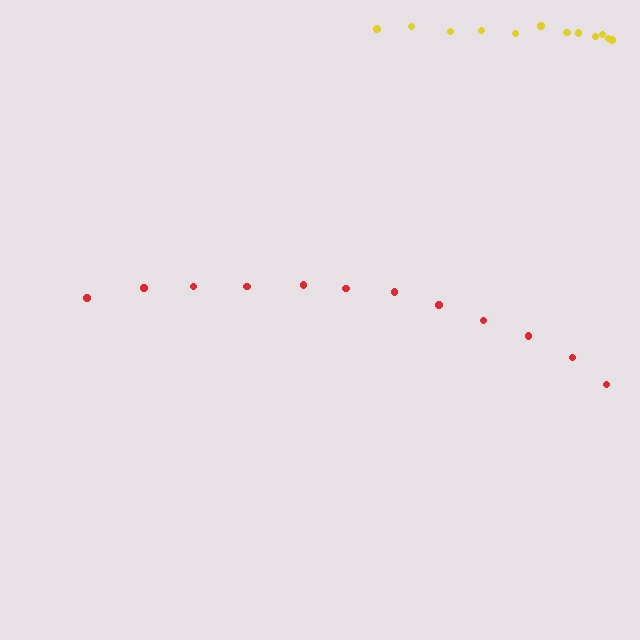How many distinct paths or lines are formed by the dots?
There are 2 distinct paths.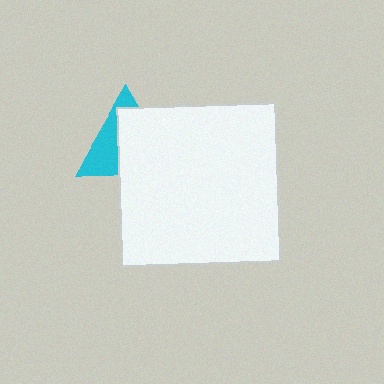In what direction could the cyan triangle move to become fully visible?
The cyan triangle could move toward the upper-left. That would shift it out from behind the white square entirely.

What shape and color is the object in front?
The object in front is a white square.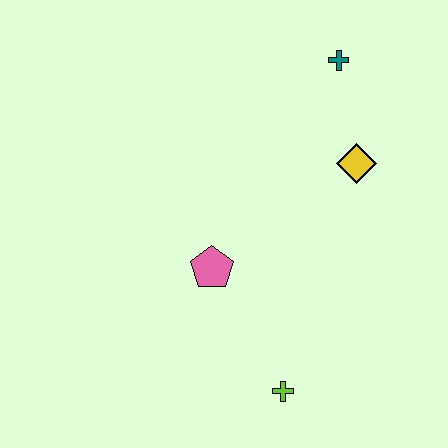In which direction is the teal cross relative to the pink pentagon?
The teal cross is above the pink pentagon.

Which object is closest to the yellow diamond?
The teal cross is closest to the yellow diamond.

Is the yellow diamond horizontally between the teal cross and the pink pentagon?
No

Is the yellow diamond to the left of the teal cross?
No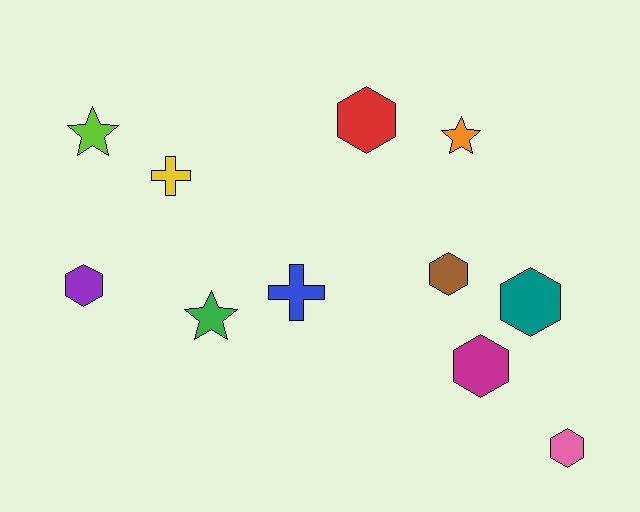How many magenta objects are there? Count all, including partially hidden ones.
There is 1 magenta object.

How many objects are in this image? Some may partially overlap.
There are 11 objects.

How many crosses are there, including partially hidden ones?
There are 2 crosses.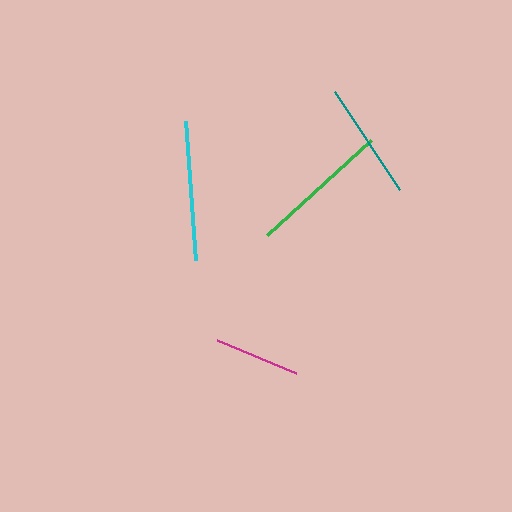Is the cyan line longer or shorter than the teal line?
The cyan line is longer than the teal line.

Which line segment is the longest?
The green line is the longest at approximately 140 pixels.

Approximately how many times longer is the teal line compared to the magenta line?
The teal line is approximately 1.4 times the length of the magenta line.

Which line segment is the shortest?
The magenta line is the shortest at approximately 86 pixels.